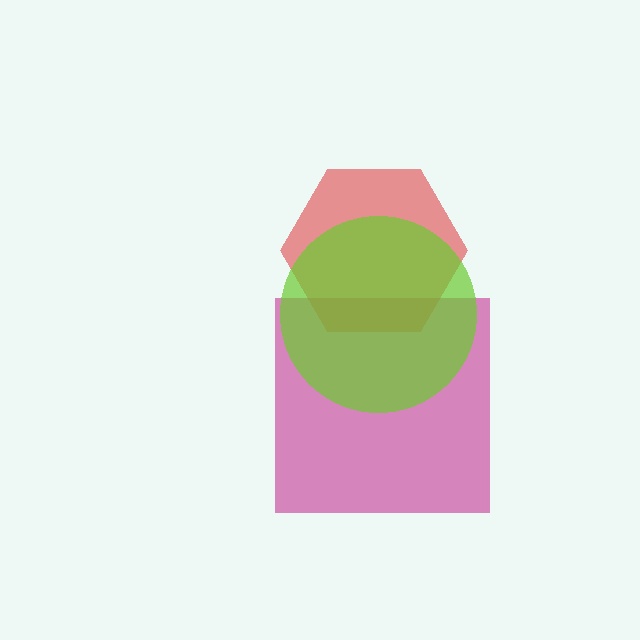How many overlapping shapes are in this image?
There are 3 overlapping shapes in the image.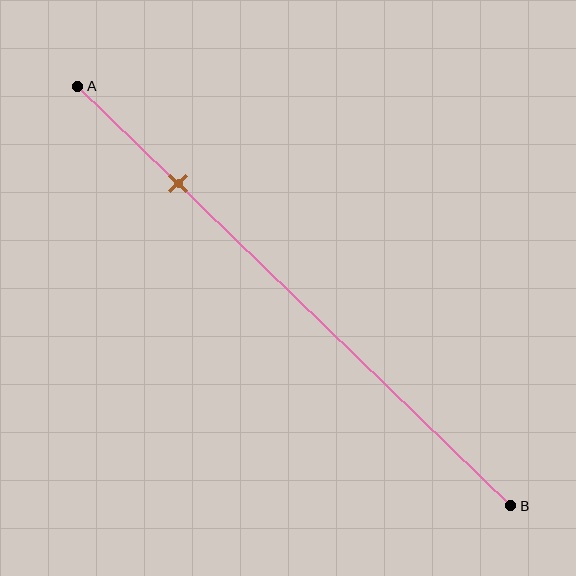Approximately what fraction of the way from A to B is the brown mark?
The brown mark is approximately 25% of the way from A to B.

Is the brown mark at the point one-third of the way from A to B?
No, the mark is at about 25% from A, not at the 33% one-third point.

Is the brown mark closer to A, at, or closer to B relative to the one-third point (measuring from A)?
The brown mark is closer to point A than the one-third point of segment AB.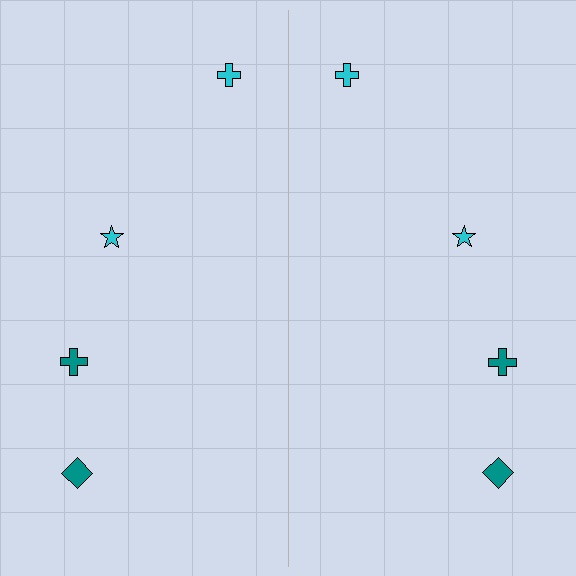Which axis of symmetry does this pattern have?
The pattern has a vertical axis of symmetry running through the center of the image.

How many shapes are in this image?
There are 8 shapes in this image.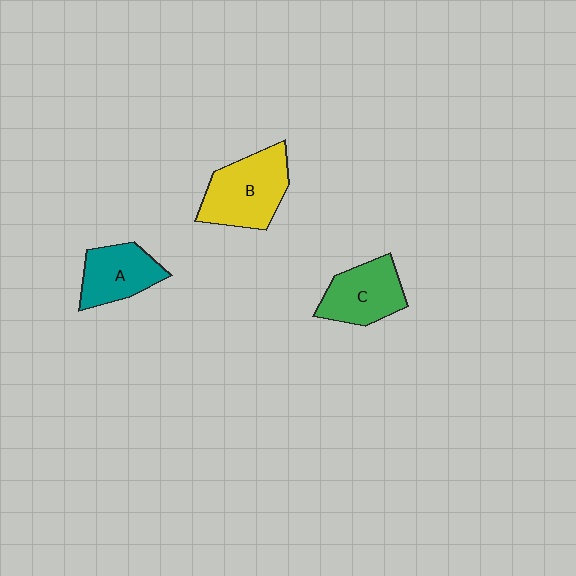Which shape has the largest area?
Shape B (yellow).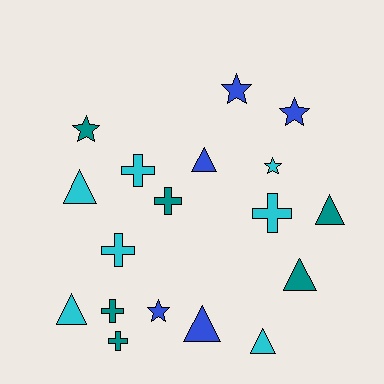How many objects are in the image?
There are 18 objects.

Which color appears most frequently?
Cyan, with 7 objects.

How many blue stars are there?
There are 3 blue stars.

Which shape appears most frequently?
Triangle, with 7 objects.